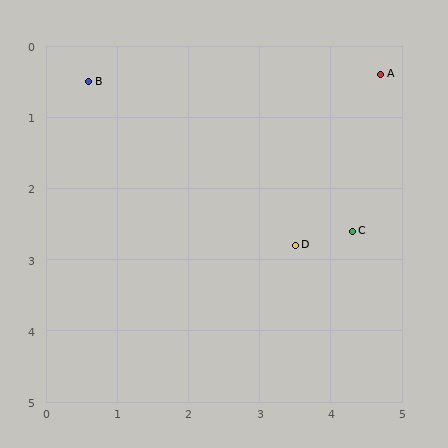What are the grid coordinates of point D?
Point D is at approximately (3.5, 2.8).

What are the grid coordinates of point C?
Point C is at approximately (4.3, 2.6).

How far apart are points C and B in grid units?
Points C and B are about 4.3 grid units apart.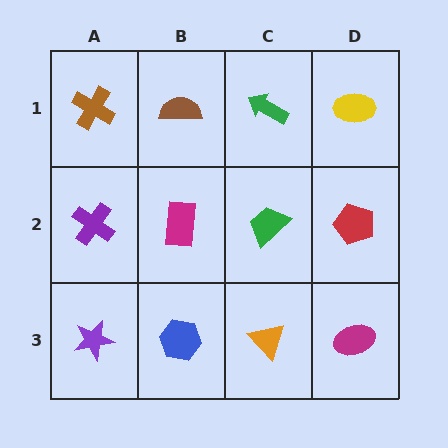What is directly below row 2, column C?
An orange triangle.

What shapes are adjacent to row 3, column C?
A green trapezoid (row 2, column C), a blue hexagon (row 3, column B), a magenta ellipse (row 3, column D).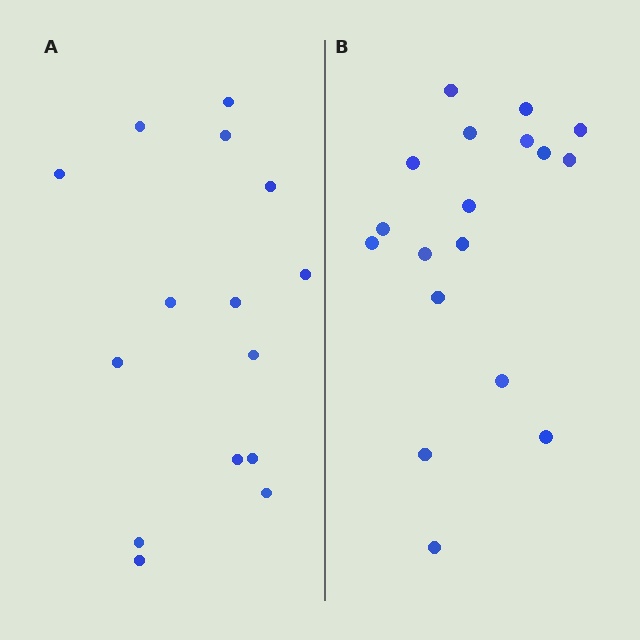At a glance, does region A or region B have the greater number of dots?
Region B (the right region) has more dots.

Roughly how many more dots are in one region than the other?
Region B has just a few more — roughly 2 or 3 more dots than region A.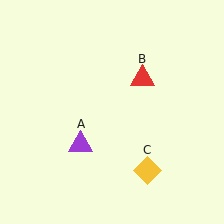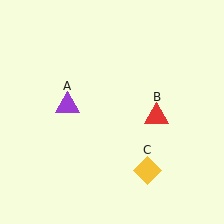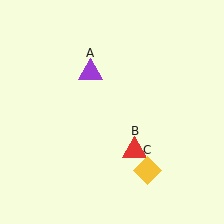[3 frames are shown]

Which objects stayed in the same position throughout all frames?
Yellow diamond (object C) remained stationary.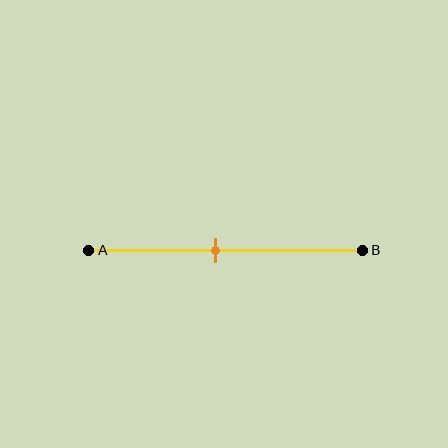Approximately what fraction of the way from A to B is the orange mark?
The orange mark is approximately 45% of the way from A to B.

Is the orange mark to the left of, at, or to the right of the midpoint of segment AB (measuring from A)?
The orange mark is to the left of the midpoint of segment AB.